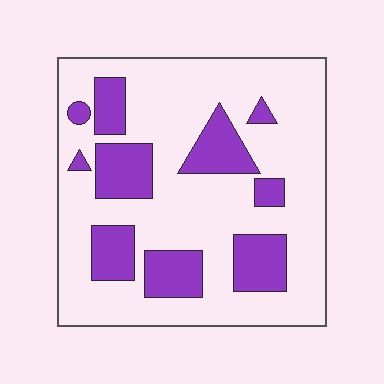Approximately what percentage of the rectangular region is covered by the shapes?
Approximately 25%.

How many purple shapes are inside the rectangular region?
10.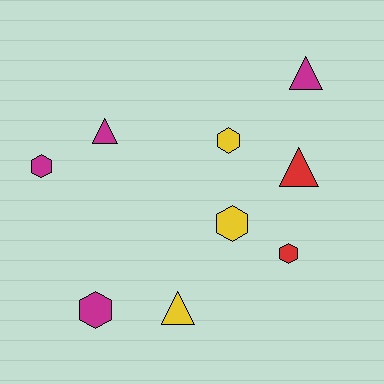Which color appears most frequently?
Magenta, with 4 objects.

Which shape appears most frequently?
Hexagon, with 5 objects.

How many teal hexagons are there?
There are no teal hexagons.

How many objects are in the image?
There are 9 objects.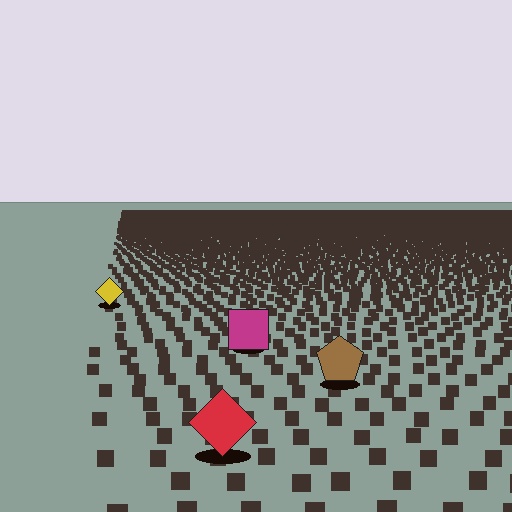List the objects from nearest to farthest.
From nearest to farthest: the red diamond, the brown pentagon, the magenta square, the yellow diamond.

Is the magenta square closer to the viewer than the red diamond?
No. The red diamond is closer — you can tell from the texture gradient: the ground texture is coarser near it.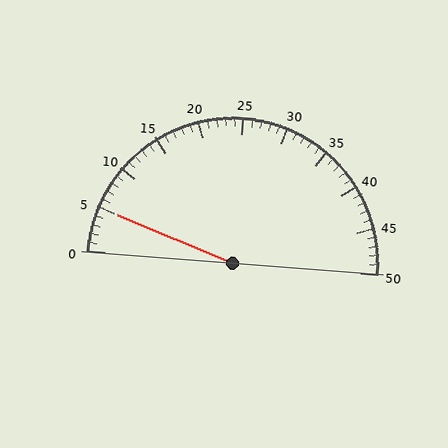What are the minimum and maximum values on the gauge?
The gauge ranges from 0 to 50.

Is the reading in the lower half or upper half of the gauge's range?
The reading is in the lower half of the range (0 to 50).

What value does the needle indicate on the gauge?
The needle indicates approximately 5.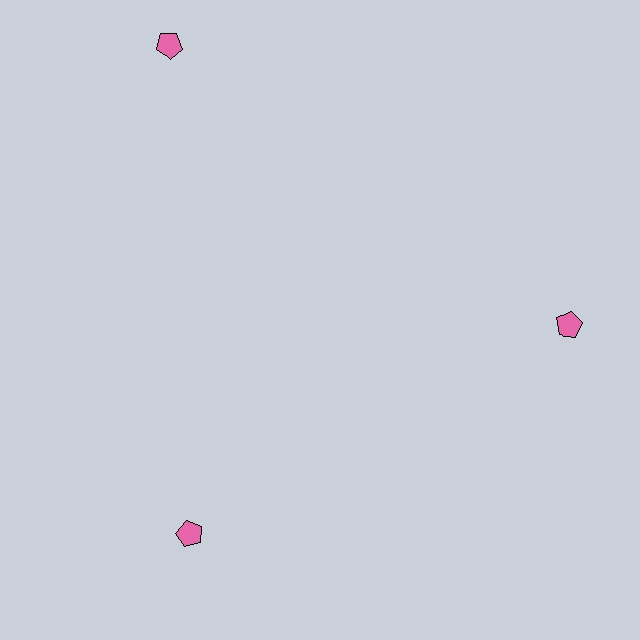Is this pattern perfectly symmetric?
No. The 3 pink pentagons are arranged in a ring, but one element near the 11 o'clock position is pushed outward from the center, breaking the 3-fold rotational symmetry.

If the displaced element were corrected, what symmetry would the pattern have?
It would have 3-fold rotational symmetry — the pattern would map onto itself every 120 degrees.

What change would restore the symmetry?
The symmetry would be restored by moving it inward, back onto the ring so that all 3 pentagons sit at equal angles and equal distance from the center.